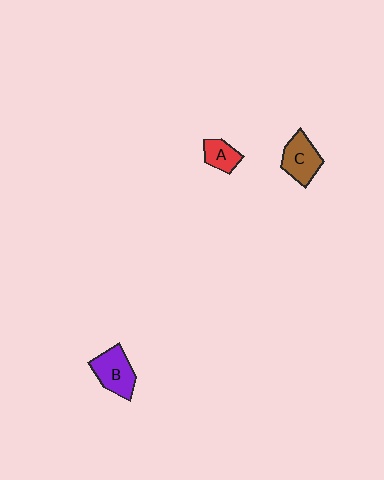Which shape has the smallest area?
Shape A (red).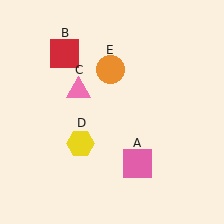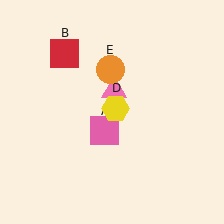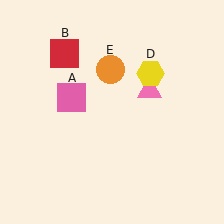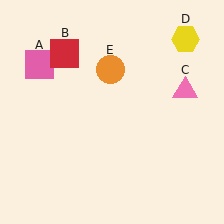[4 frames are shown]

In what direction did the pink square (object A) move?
The pink square (object A) moved up and to the left.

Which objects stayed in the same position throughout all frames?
Red square (object B) and orange circle (object E) remained stationary.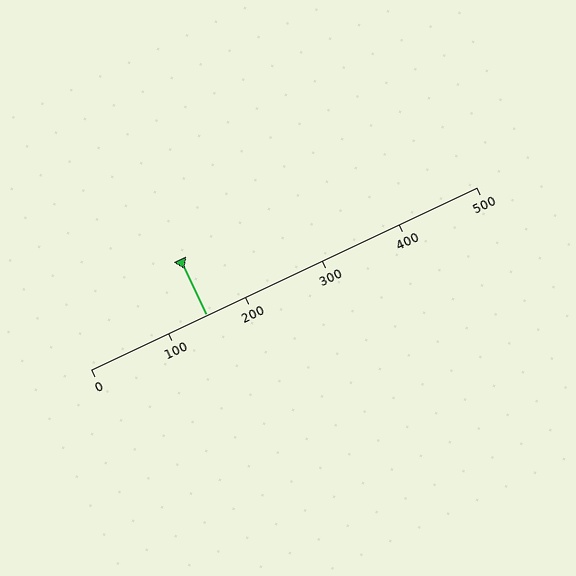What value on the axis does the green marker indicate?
The marker indicates approximately 150.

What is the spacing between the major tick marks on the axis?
The major ticks are spaced 100 apart.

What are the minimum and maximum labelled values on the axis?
The axis runs from 0 to 500.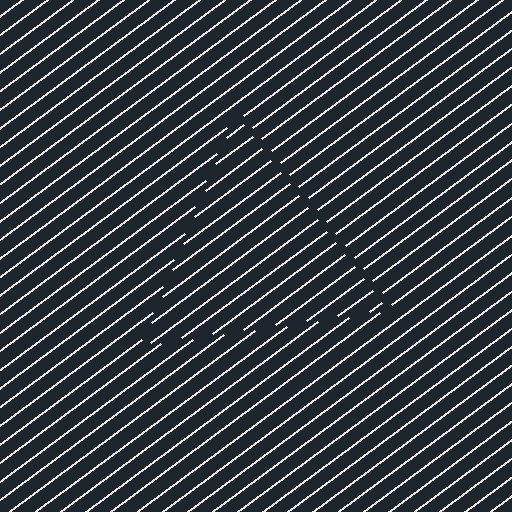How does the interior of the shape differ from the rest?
The interior of the shape contains the same grating, shifted by half a period — the contour is defined by the phase discontinuity where line-ends from the inner and outer gratings abut.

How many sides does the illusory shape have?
3 sides — the line-ends trace a triangle.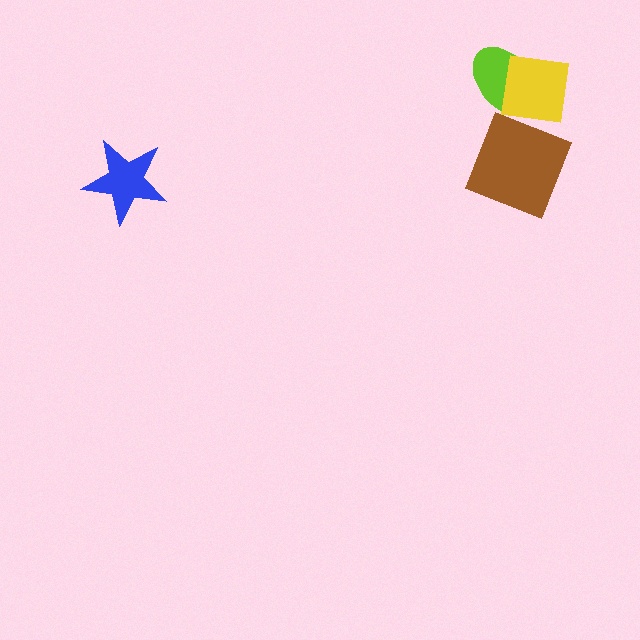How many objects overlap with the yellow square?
1 object overlaps with the yellow square.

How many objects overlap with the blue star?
0 objects overlap with the blue star.